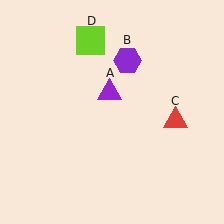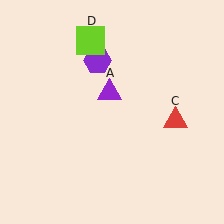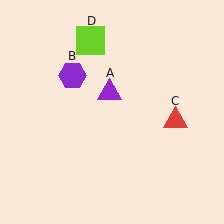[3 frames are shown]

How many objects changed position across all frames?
1 object changed position: purple hexagon (object B).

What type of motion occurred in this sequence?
The purple hexagon (object B) rotated counterclockwise around the center of the scene.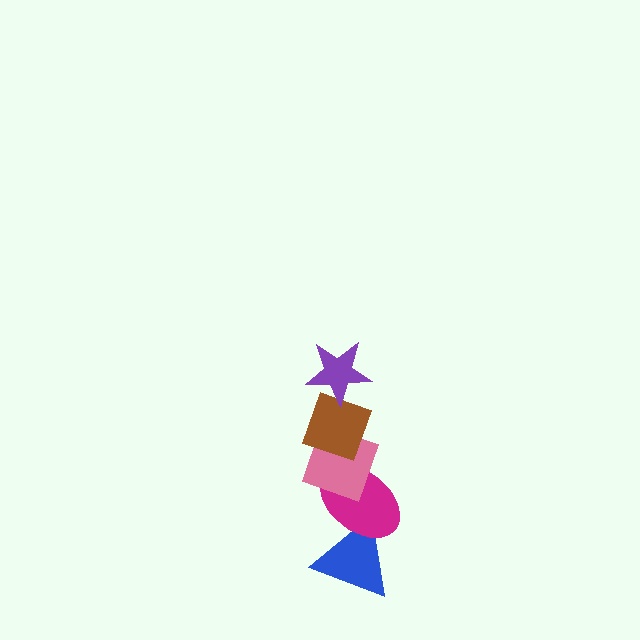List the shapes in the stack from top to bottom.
From top to bottom: the purple star, the brown diamond, the pink diamond, the magenta ellipse, the blue triangle.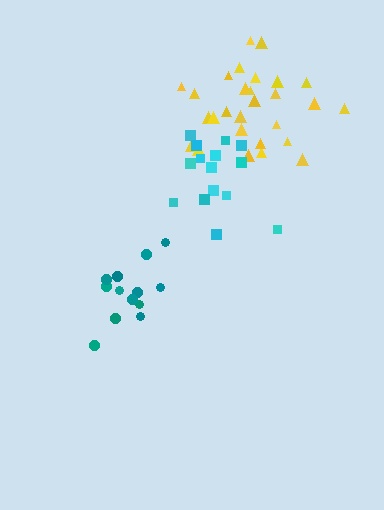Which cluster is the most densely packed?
Teal.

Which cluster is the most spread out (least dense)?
Yellow.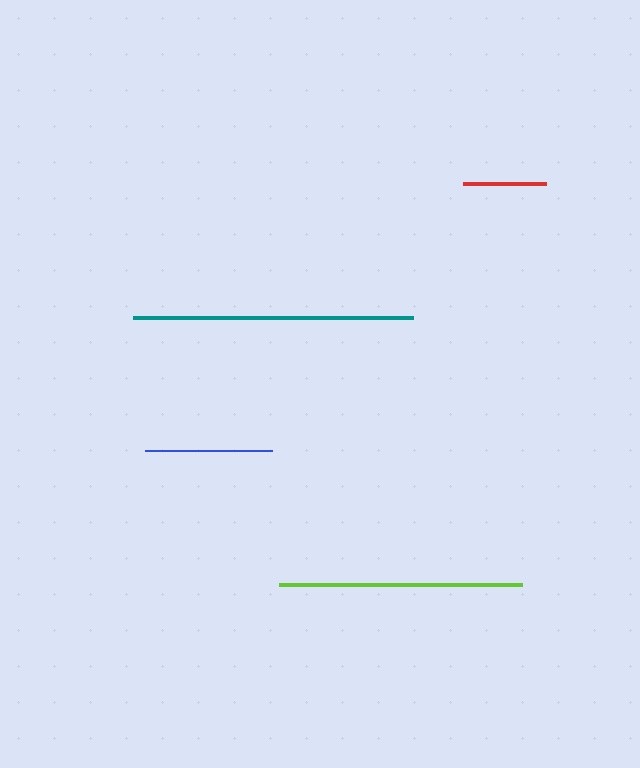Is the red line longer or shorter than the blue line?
The blue line is longer than the red line.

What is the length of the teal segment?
The teal segment is approximately 280 pixels long.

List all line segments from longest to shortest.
From longest to shortest: teal, lime, blue, red.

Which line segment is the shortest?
The red line is the shortest at approximately 83 pixels.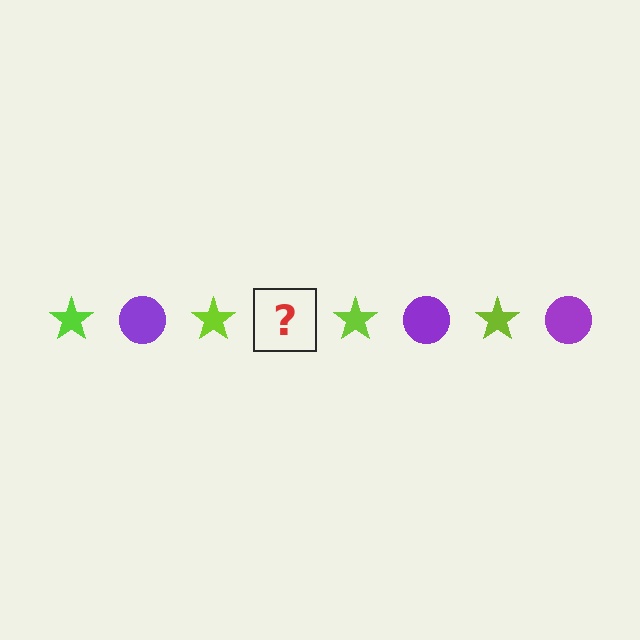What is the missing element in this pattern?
The missing element is a purple circle.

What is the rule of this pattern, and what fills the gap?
The rule is that the pattern alternates between lime star and purple circle. The gap should be filled with a purple circle.